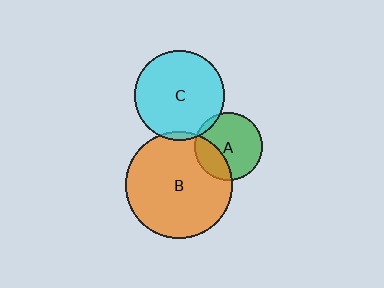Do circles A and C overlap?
Yes.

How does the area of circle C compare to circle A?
Approximately 1.7 times.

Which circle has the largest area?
Circle B (orange).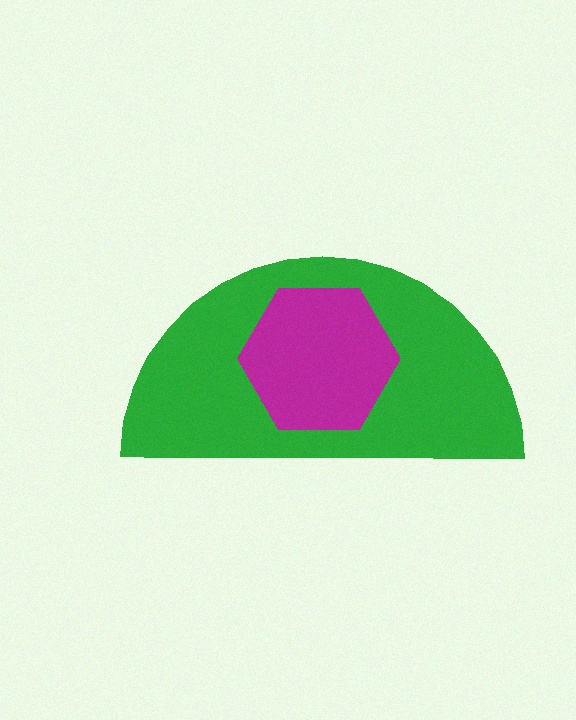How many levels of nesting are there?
2.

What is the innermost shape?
The magenta hexagon.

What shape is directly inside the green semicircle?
The magenta hexagon.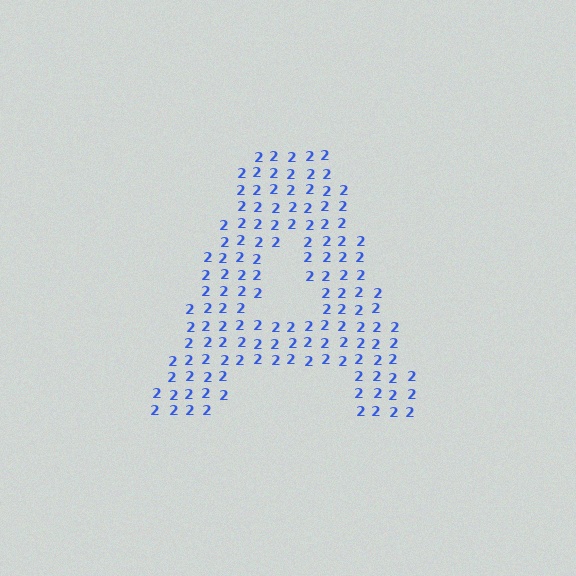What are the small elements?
The small elements are digit 2's.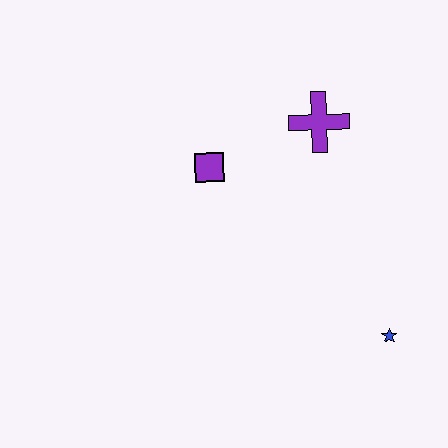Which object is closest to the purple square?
The purple cross is closest to the purple square.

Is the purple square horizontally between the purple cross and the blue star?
No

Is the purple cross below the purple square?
No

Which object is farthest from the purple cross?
The blue star is farthest from the purple cross.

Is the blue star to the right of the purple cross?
Yes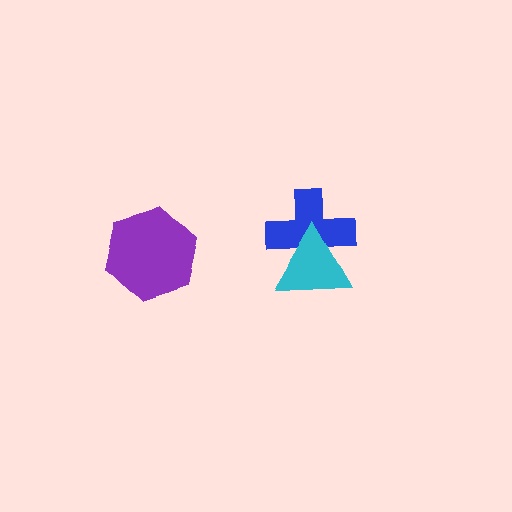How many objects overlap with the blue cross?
1 object overlaps with the blue cross.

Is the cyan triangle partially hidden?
No, no other shape covers it.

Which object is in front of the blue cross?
The cyan triangle is in front of the blue cross.